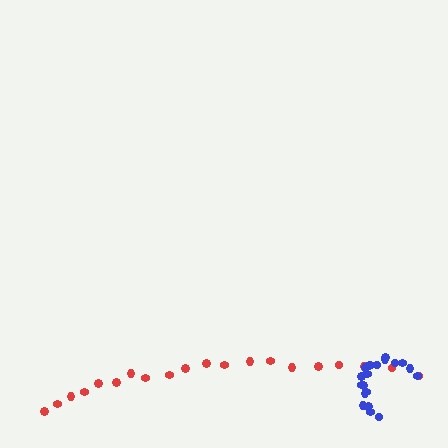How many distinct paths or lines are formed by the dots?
There are 2 distinct paths.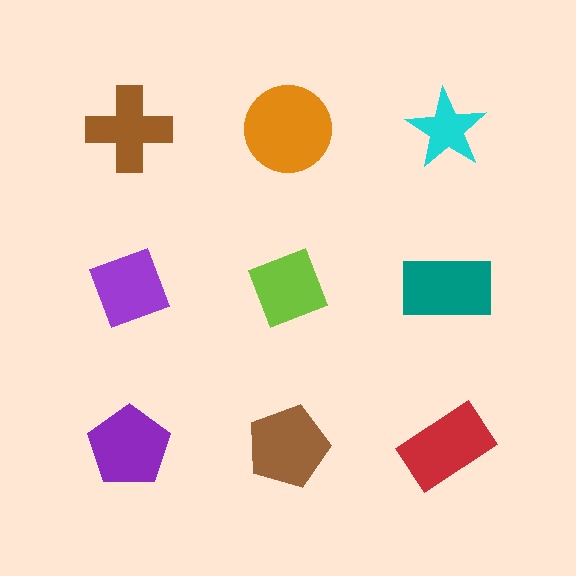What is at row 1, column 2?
An orange circle.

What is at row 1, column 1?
A brown cross.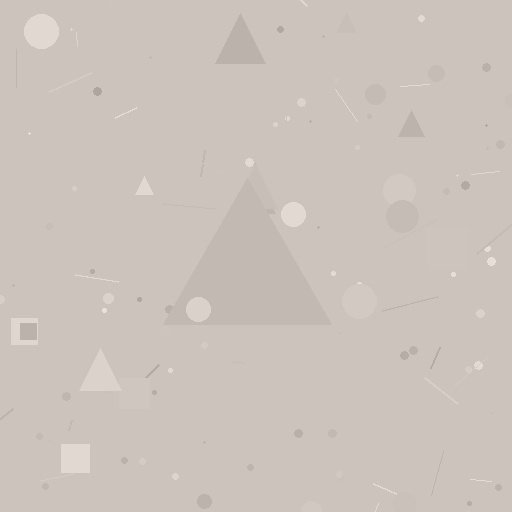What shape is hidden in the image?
A triangle is hidden in the image.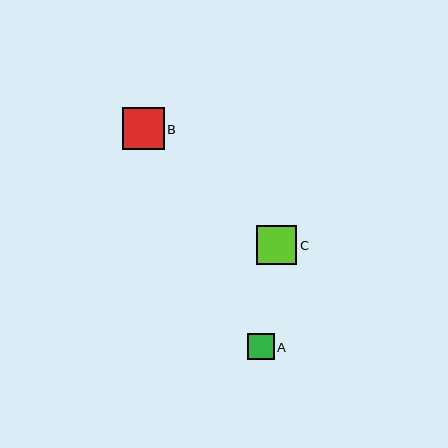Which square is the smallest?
Square A is the smallest with a size of approximately 27 pixels.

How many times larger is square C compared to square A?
Square C is approximately 1.5 times the size of square A.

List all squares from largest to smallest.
From largest to smallest: B, C, A.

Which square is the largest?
Square B is the largest with a size of approximately 42 pixels.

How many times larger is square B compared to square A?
Square B is approximately 1.6 times the size of square A.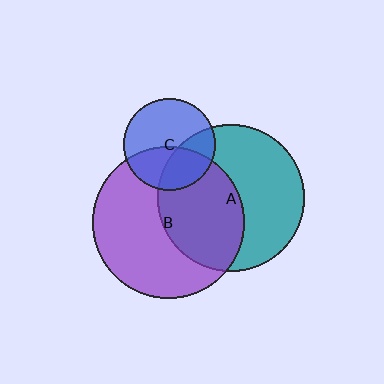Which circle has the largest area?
Circle B (purple).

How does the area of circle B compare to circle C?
Approximately 2.8 times.